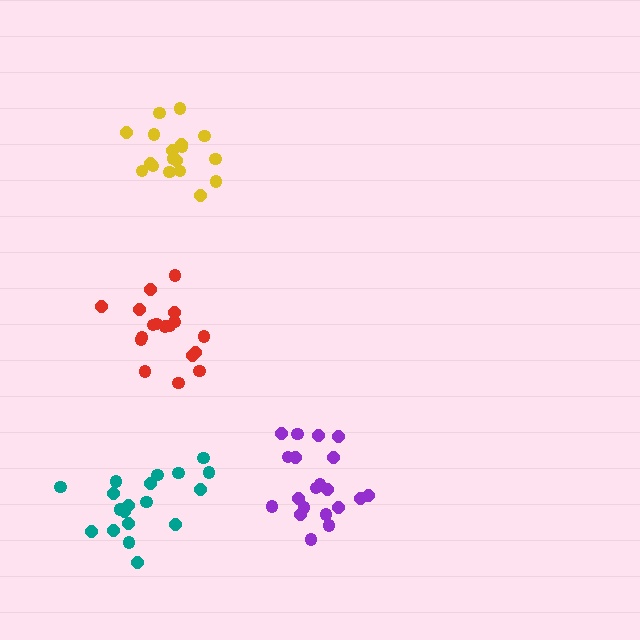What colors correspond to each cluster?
The clusters are colored: teal, red, yellow, purple.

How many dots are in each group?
Group 1: 19 dots, Group 2: 18 dots, Group 3: 18 dots, Group 4: 20 dots (75 total).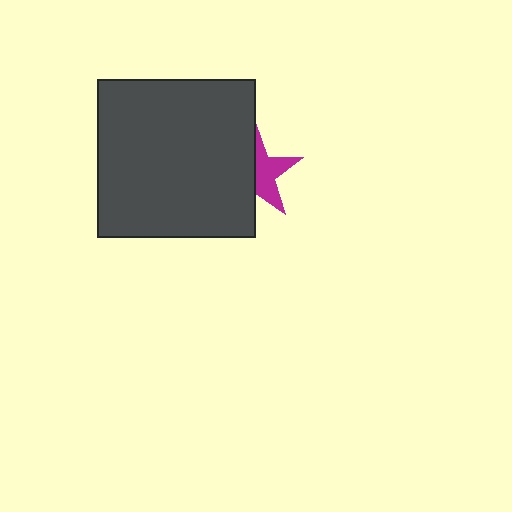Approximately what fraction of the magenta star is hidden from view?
Roughly 51% of the magenta star is hidden behind the dark gray square.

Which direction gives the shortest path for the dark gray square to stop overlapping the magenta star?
Moving left gives the shortest separation.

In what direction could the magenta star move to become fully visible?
The magenta star could move right. That would shift it out from behind the dark gray square entirely.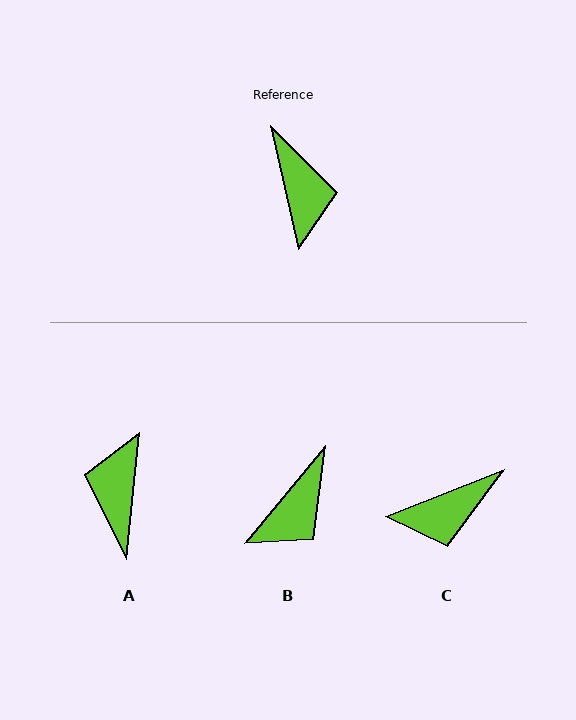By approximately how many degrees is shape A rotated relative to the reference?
Approximately 162 degrees counter-clockwise.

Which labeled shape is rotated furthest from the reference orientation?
A, about 162 degrees away.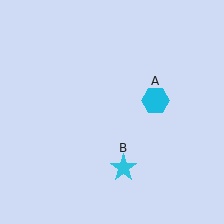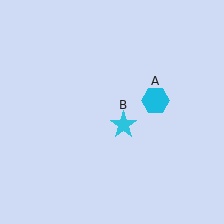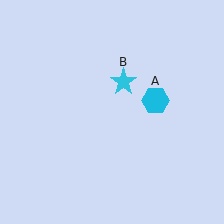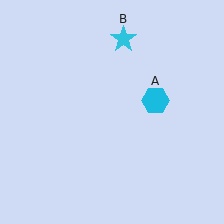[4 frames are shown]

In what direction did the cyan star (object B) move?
The cyan star (object B) moved up.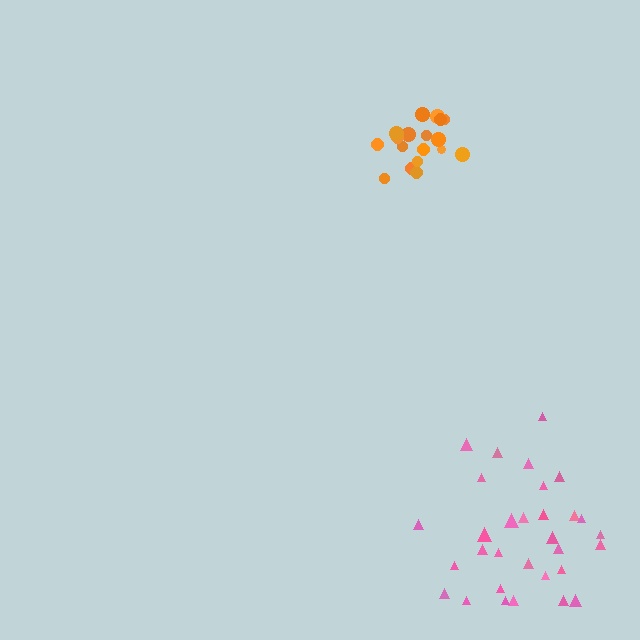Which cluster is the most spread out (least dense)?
Pink.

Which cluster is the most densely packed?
Orange.